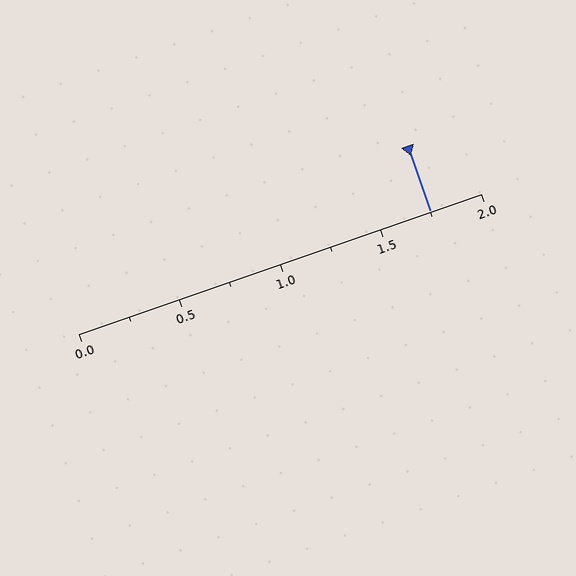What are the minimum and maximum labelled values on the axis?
The axis runs from 0.0 to 2.0.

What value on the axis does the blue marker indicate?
The marker indicates approximately 1.75.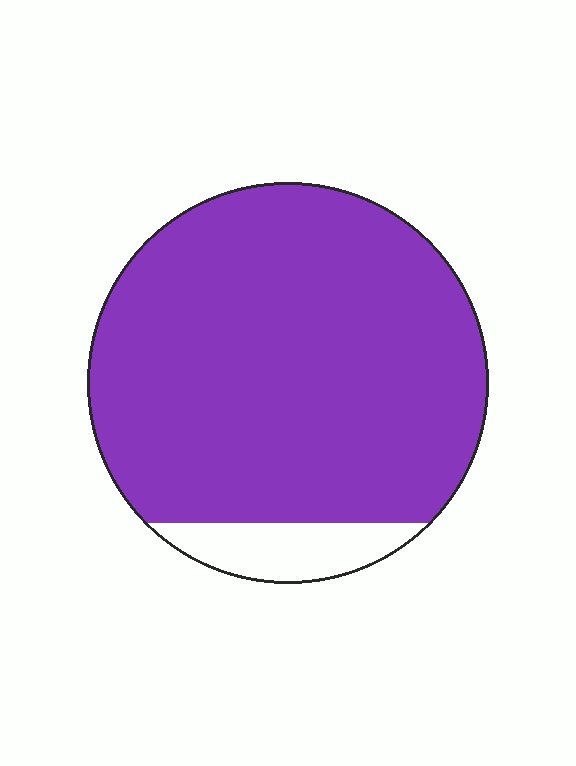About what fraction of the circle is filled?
About nine tenths (9/10).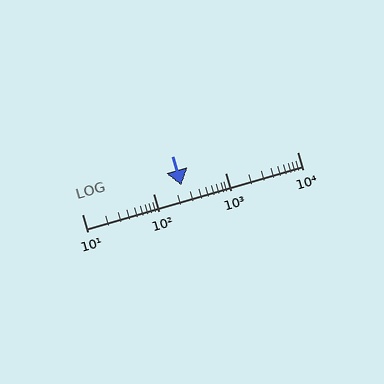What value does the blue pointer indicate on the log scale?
The pointer indicates approximately 240.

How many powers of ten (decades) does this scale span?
The scale spans 3 decades, from 10 to 10000.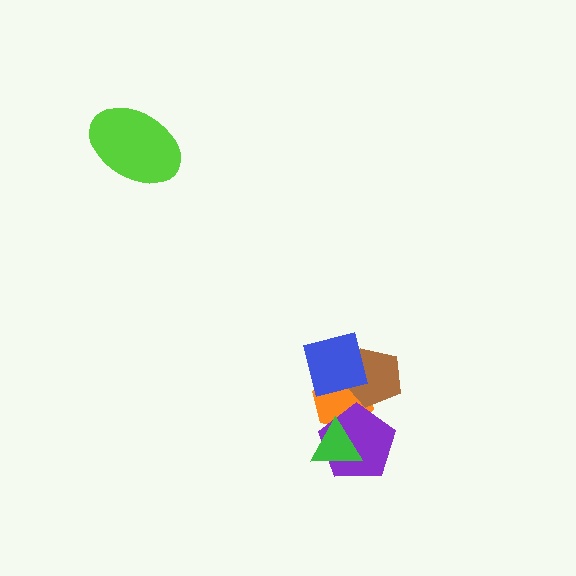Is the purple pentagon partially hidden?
Yes, it is partially covered by another shape.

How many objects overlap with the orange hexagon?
4 objects overlap with the orange hexagon.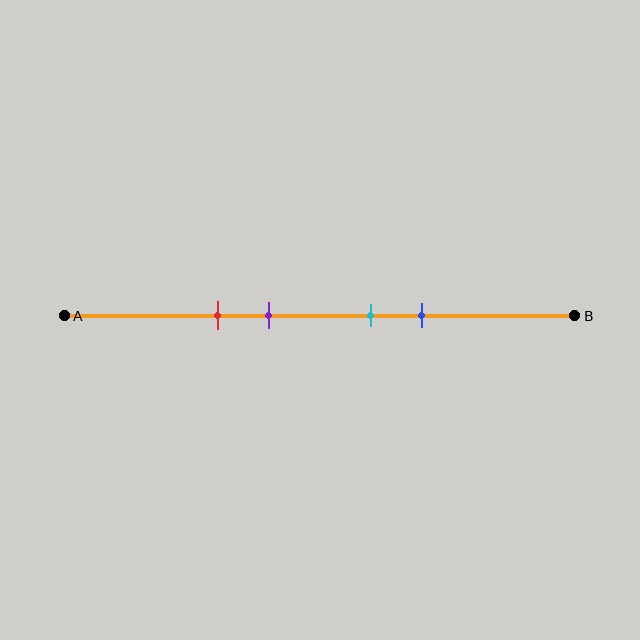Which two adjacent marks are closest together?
The cyan and blue marks are the closest adjacent pair.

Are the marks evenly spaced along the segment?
No, the marks are not evenly spaced.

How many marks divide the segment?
There are 4 marks dividing the segment.